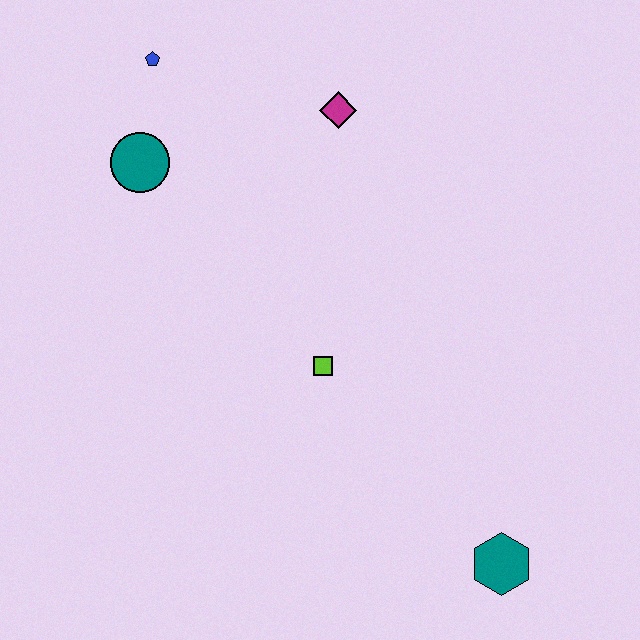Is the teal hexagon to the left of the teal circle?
No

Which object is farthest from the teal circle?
The teal hexagon is farthest from the teal circle.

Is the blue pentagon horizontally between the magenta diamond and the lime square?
No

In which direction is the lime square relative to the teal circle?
The lime square is below the teal circle.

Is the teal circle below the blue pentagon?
Yes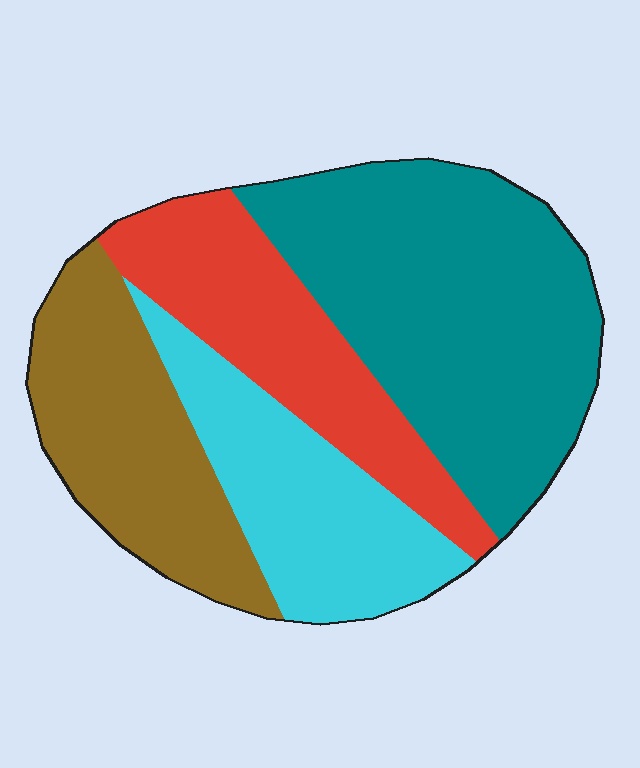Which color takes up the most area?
Teal, at roughly 40%.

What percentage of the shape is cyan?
Cyan covers around 20% of the shape.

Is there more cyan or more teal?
Teal.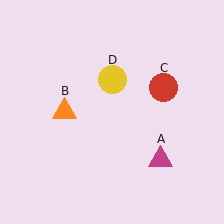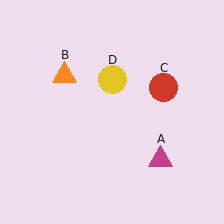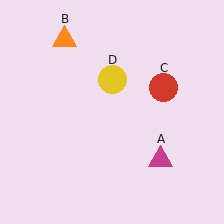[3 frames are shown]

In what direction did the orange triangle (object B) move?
The orange triangle (object B) moved up.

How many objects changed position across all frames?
1 object changed position: orange triangle (object B).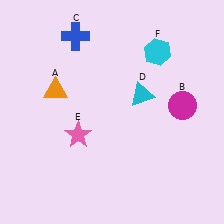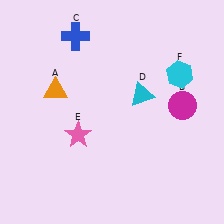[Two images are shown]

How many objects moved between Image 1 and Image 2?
1 object moved between the two images.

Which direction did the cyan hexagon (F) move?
The cyan hexagon (F) moved down.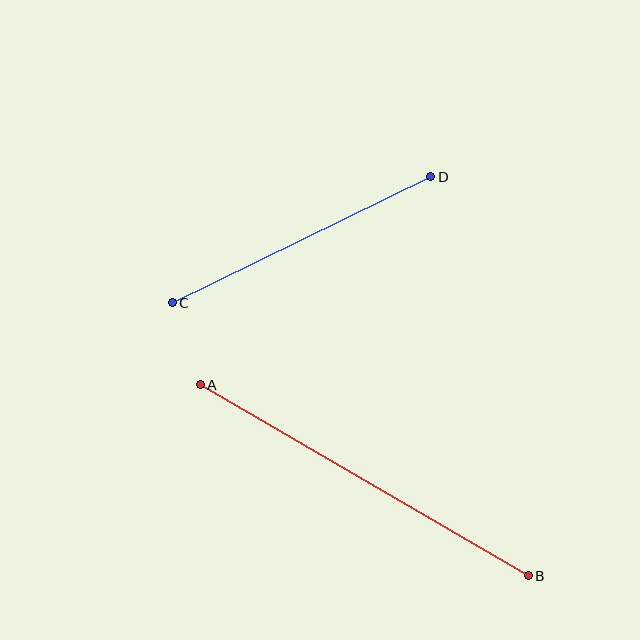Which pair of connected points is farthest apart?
Points A and B are farthest apart.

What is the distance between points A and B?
The distance is approximately 380 pixels.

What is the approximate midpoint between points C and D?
The midpoint is at approximately (302, 240) pixels.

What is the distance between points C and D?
The distance is approximately 288 pixels.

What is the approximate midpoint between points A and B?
The midpoint is at approximately (364, 480) pixels.